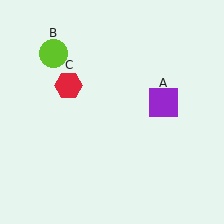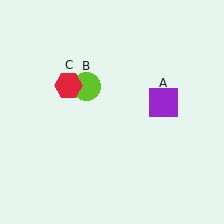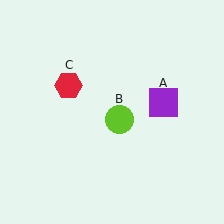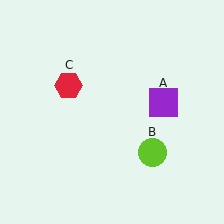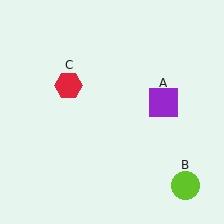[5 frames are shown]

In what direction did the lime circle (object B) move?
The lime circle (object B) moved down and to the right.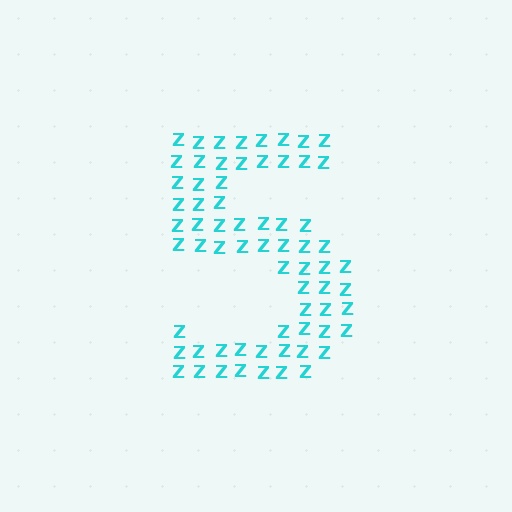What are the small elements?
The small elements are letter Z's.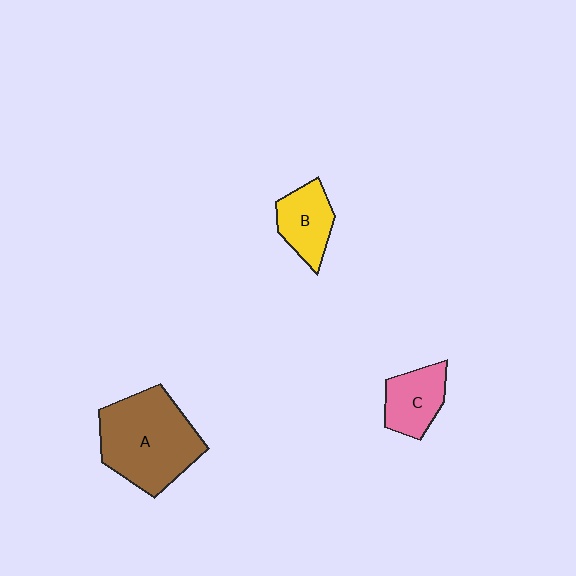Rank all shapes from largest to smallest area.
From largest to smallest: A (brown), C (pink), B (yellow).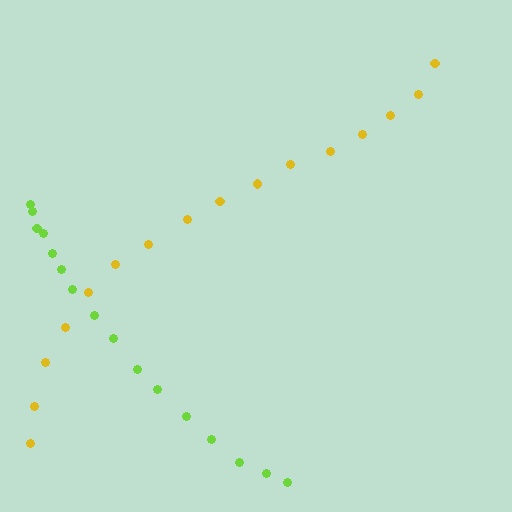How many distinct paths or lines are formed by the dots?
There are 2 distinct paths.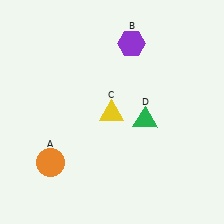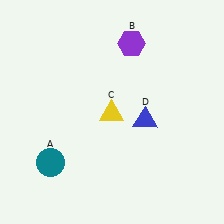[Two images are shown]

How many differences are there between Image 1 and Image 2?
There are 2 differences between the two images.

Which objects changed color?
A changed from orange to teal. D changed from green to blue.